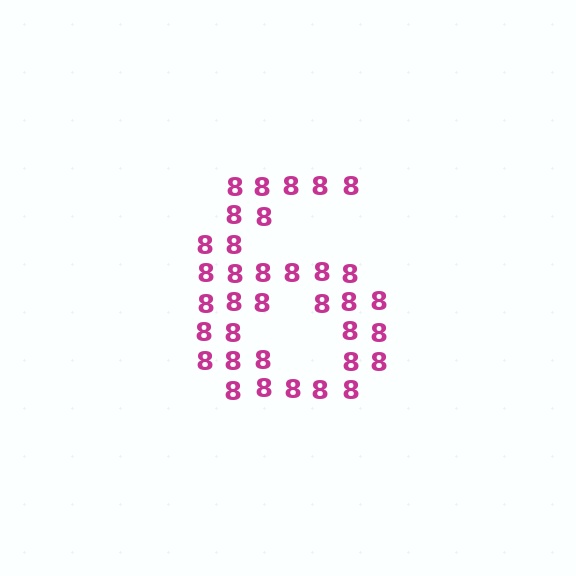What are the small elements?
The small elements are digit 8's.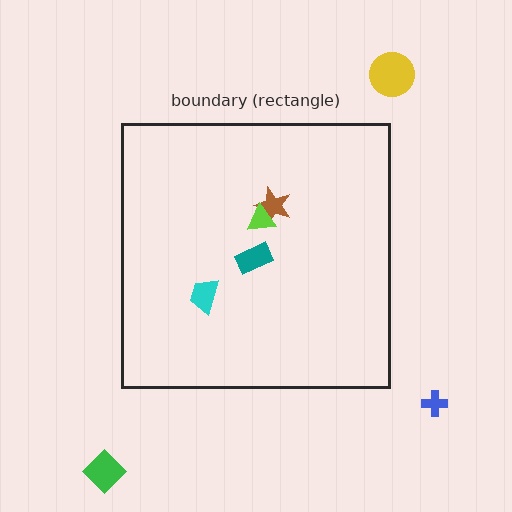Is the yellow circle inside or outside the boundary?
Outside.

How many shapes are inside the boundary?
4 inside, 3 outside.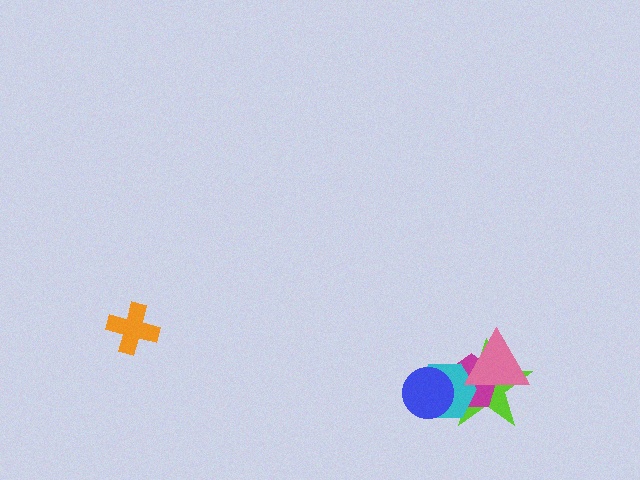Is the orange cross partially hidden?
No, no other shape covers it.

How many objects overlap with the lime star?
4 objects overlap with the lime star.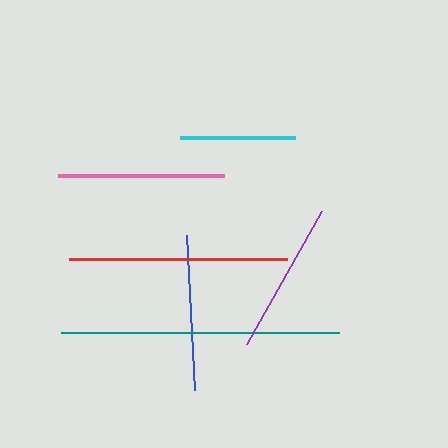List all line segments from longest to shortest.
From longest to shortest: teal, red, pink, blue, purple, cyan.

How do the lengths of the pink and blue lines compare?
The pink and blue lines are approximately the same length.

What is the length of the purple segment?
The purple segment is approximately 153 pixels long.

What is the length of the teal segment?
The teal segment is approximately 278 pixels long.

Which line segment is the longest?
The teal line is the longest at approximately 278 pixels.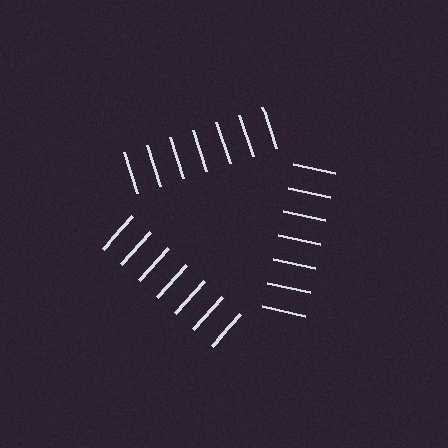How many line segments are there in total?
21 — 7 along each of the 3 edges.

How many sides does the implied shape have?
3 sides — the line-ends trace a triangle.